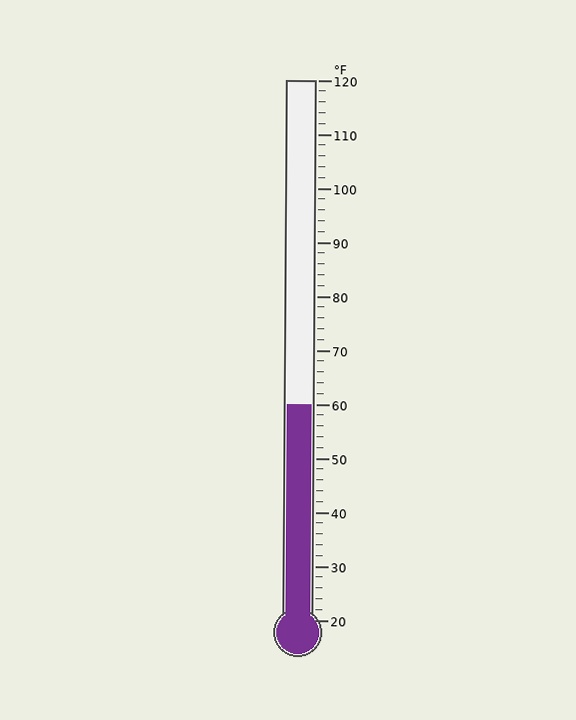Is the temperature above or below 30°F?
The temperature is above 30°F.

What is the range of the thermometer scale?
The thermometer scale ranges from 20°F to 120°F.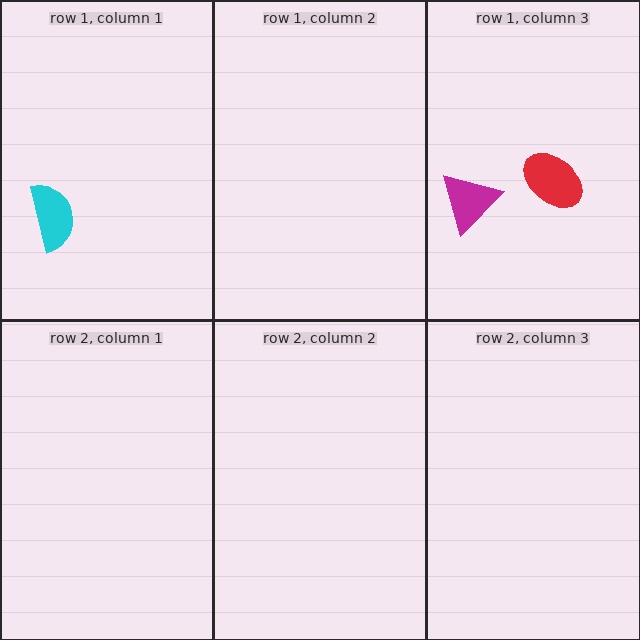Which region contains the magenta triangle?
The row 1, column 3 region.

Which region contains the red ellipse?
The row 1, column 3 region.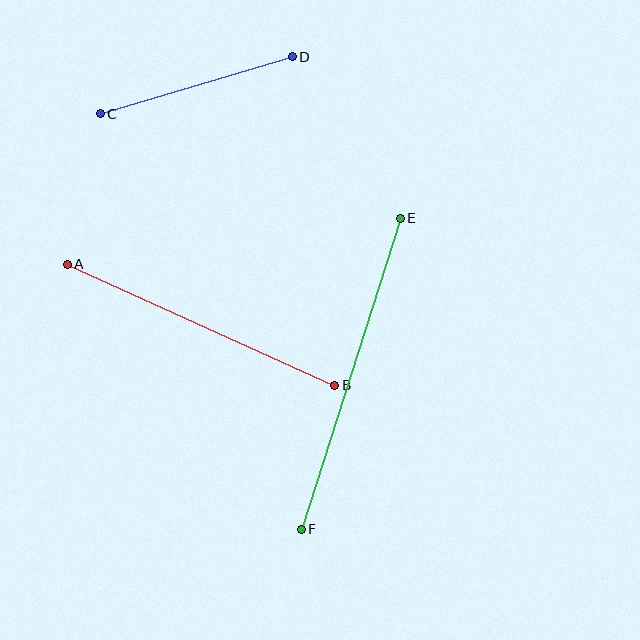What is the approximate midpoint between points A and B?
The midpoint is at approximately (201, 325) pixels.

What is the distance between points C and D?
The distance is approximately 200 pixels.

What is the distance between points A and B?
The distance is approximately 294 pixels.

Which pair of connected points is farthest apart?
Points E and F are farthest apart.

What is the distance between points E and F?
The distance is approximately 326 pixels.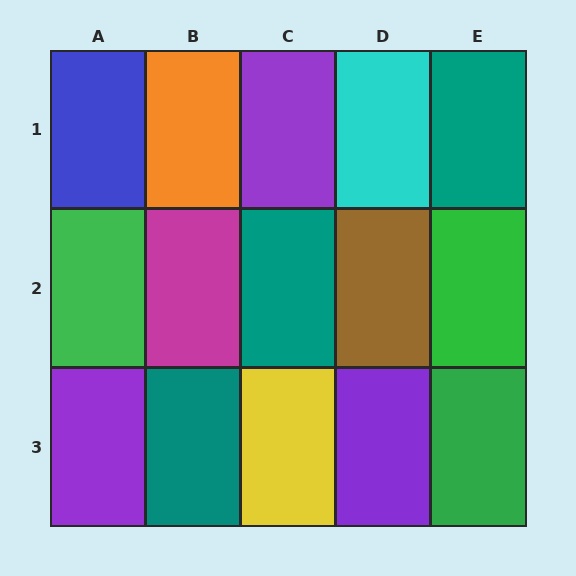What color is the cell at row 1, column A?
Blue.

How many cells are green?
3 cells are green.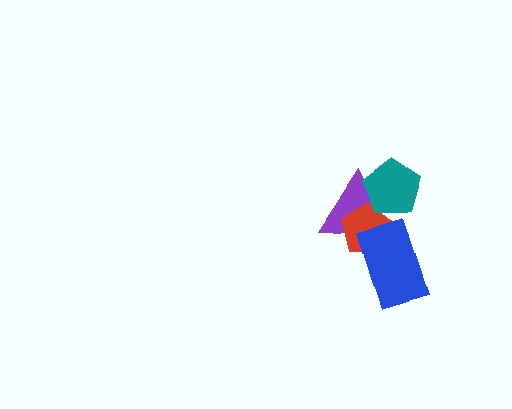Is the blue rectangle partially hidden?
No, no other shape covers it.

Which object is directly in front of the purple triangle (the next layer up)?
The red pentagon is directly in front of the purple triangle.